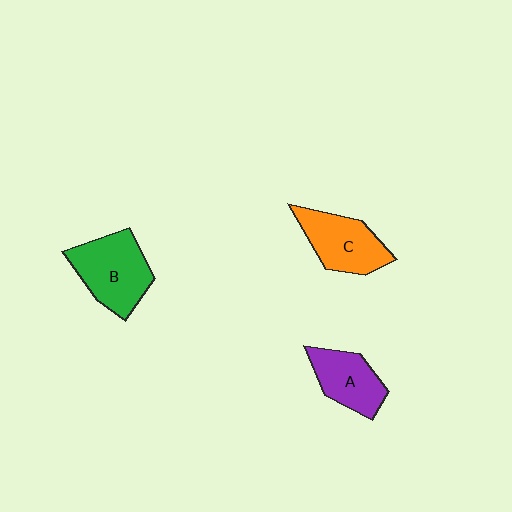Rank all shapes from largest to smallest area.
From largest to smallest: B (green), C (orange), A (purple).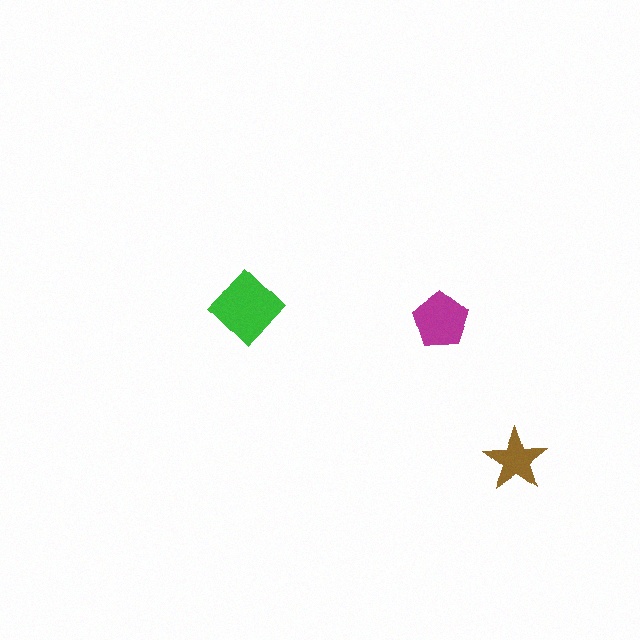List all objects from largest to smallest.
The green diamond, the magenta pentagon, the brown star.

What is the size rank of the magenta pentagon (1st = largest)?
2nd.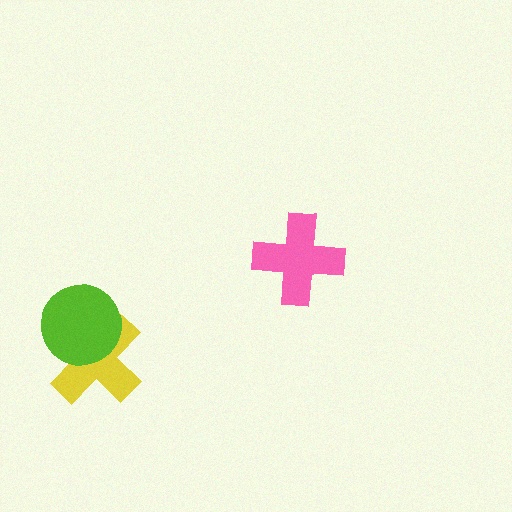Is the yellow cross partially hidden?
Yes, it is partially covered by another shape.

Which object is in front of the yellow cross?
The lime circle is in front of the yellow cross.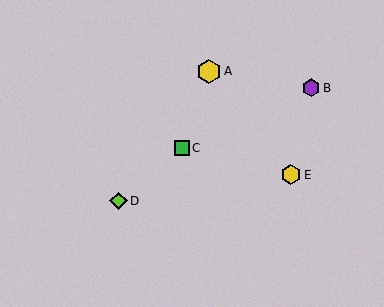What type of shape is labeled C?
Shape C is a green square.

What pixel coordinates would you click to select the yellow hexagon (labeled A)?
Click at (209, 71) to select the yellow hexagon A.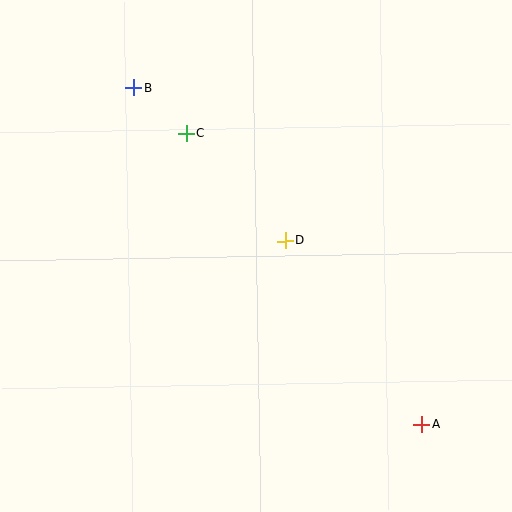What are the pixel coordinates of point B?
Point B is at (134, 88).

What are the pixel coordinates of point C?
Point C is at (186, 133).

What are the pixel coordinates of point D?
Point D is at (285, 241).